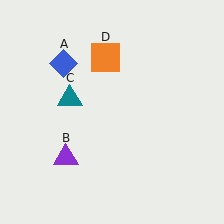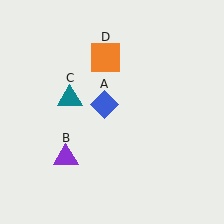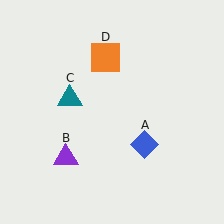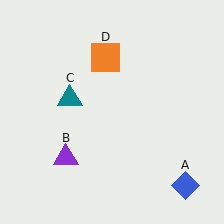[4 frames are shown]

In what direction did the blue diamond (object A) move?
The blue diamond (object A) moved down and to the right.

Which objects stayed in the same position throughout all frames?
Purple triangle (object B) and teal triangle (object C) and orange square (object D) remained stationary.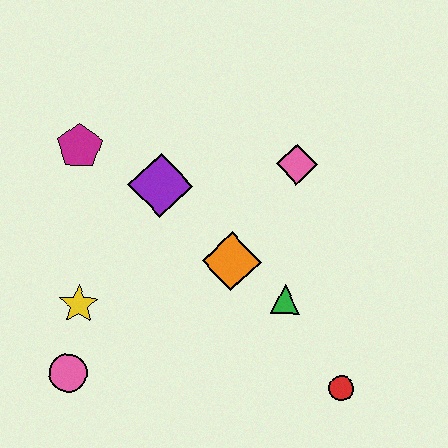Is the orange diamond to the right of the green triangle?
No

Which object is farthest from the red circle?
The magenta pentagon is farthest from the red circle.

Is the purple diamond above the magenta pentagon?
No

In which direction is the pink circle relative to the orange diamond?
The pink circle is to the left of the orange diamond.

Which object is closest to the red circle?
The green triangle is closest to the red circle.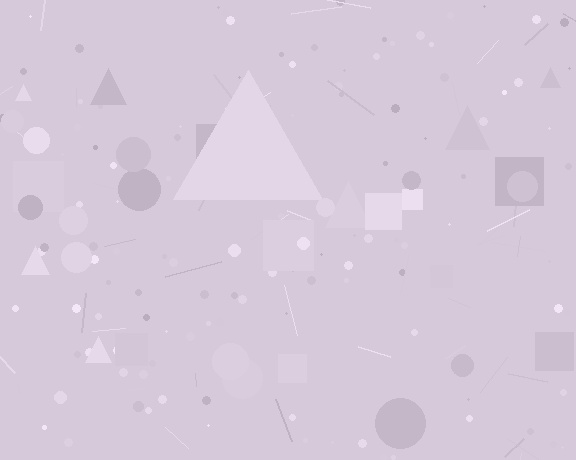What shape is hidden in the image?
A triangle is hidden in the image.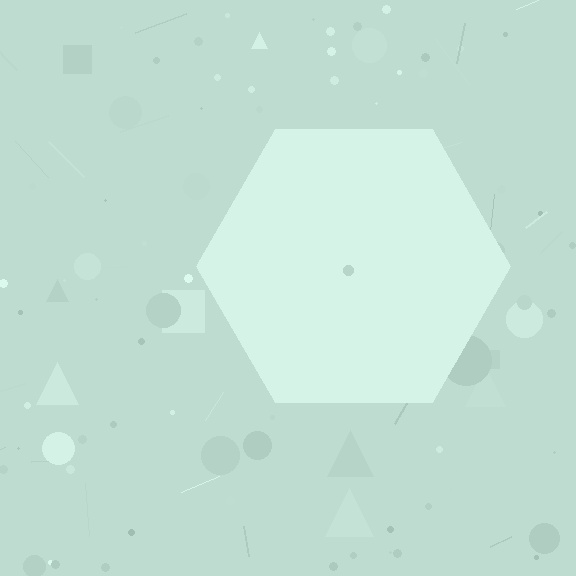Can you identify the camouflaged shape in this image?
The camouflaged shape is a hexagon.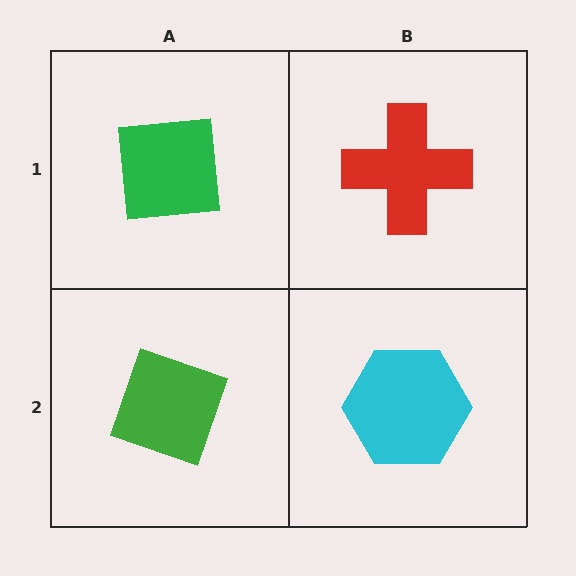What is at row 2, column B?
A cyan hexagon.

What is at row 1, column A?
A green square.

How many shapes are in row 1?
2 shapes.